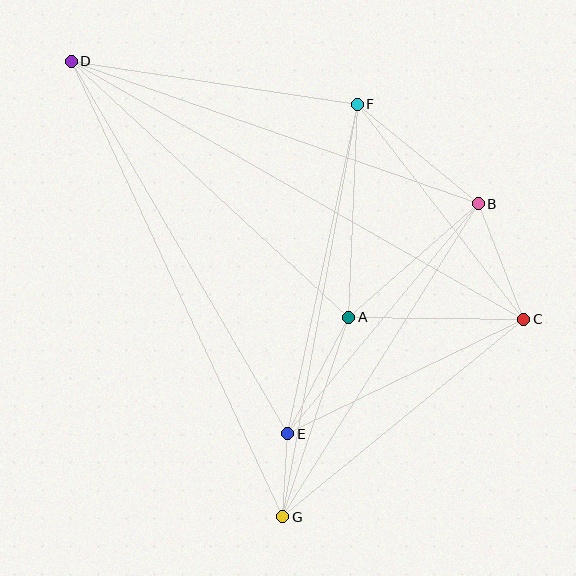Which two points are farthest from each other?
Points C and D are farthest from each other.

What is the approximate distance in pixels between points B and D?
The distance between B and D is approximately 431 pixels.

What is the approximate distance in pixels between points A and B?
The distance between A and B is approximately 172 pixels.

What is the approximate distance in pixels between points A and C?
The distance between A and C is approximately 175 pixels.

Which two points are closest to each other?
Points E and G are closest to each other.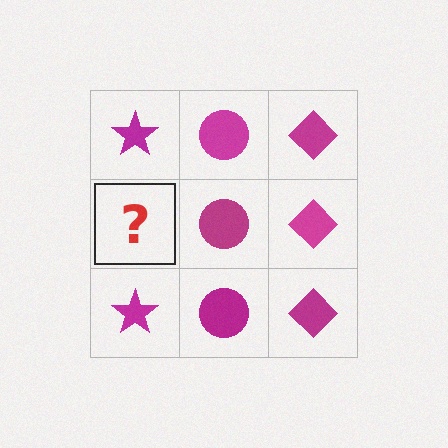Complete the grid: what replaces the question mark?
The question mark should be replaced with a magenta star.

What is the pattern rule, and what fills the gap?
The rule is that each column has a consistent shape. The gap should be filled with a magenta star.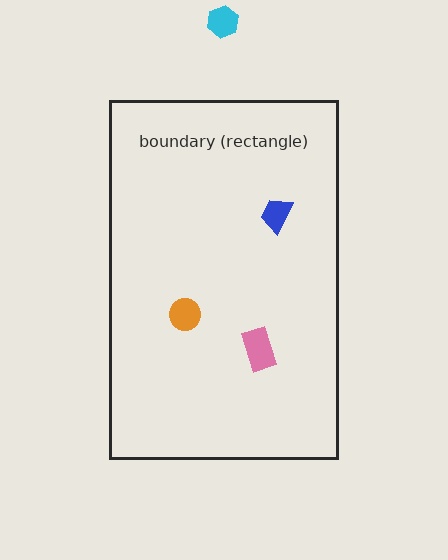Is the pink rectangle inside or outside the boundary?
Inside.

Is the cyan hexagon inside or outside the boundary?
Outside.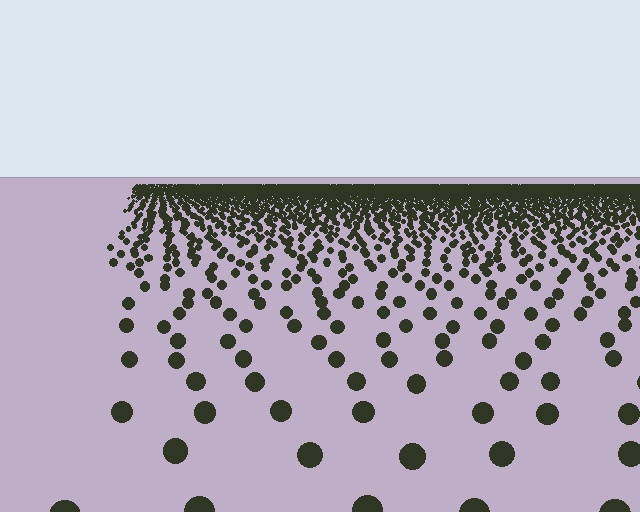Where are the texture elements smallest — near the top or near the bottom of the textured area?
Near the top.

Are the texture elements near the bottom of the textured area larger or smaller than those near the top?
Larger. Near the bottom, elements are closer to the viewer and appear at a bigger on-screen size.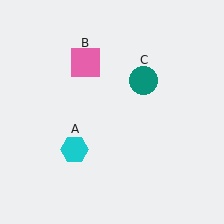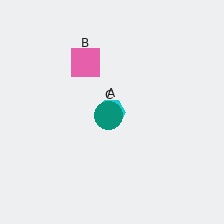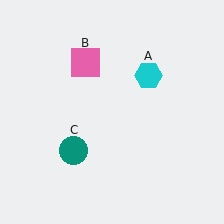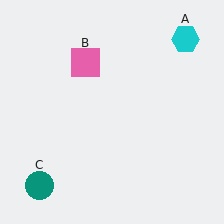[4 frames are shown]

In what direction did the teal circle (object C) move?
The teal circle (object C) moved down and to the left.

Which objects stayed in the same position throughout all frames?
Pink square (object B) remained stationary.